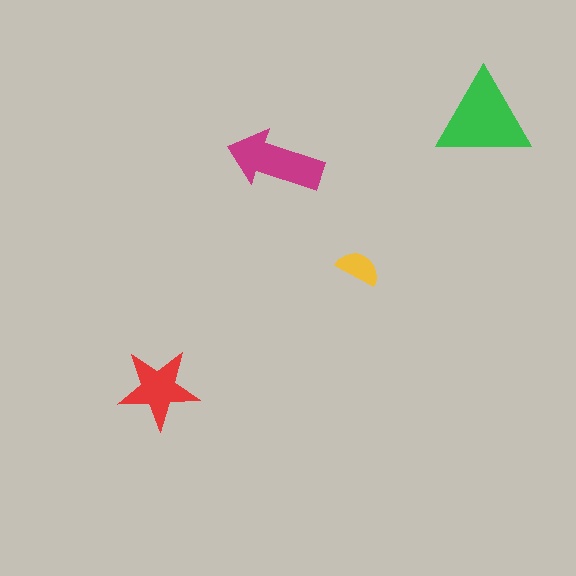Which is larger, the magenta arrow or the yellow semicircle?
The magenta arrow.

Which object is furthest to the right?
The green triangle is rightmost.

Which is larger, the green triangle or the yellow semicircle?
The green triangle.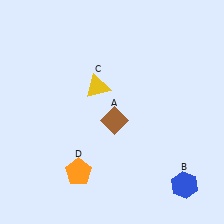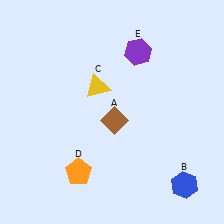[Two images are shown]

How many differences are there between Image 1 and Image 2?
There is 1 difference between the two images.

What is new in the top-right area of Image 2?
A purple hexagon (E) was added in the top-right area of Image 2.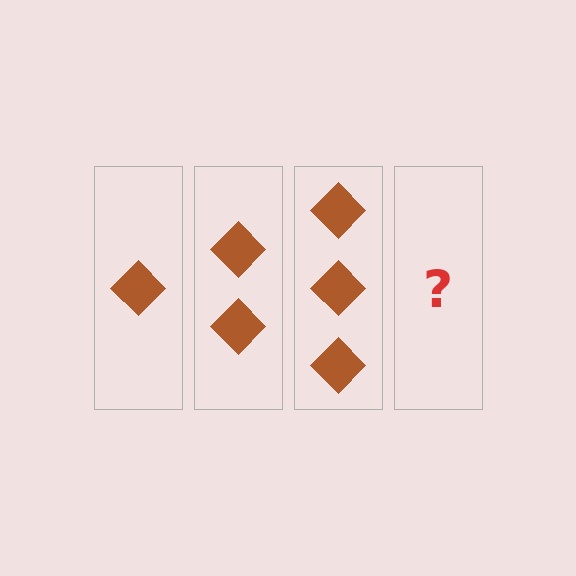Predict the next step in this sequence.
The next step is 4 diamonds.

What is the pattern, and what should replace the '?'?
The pattern is that each step adds one more diamond. The '?' should be 4 diamonds.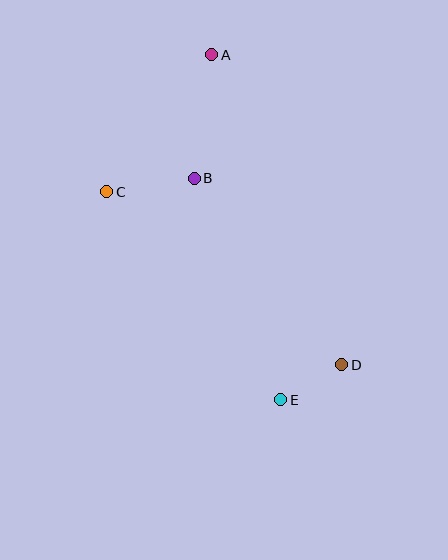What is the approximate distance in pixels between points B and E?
The distance between B and E is approximately 238 pixels.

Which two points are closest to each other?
Points D and E are closest to each other.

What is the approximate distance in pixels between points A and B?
The distance between A and B is approximately 125 pixels.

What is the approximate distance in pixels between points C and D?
The distance between C and D is approximately 292 pixels.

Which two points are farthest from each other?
Points A and E are farthest from each other.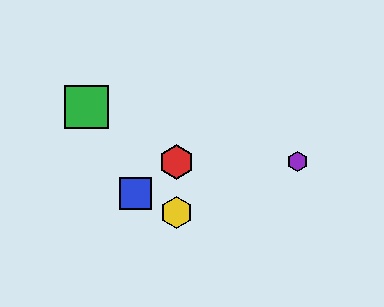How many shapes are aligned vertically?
2 shapes (the red hexagon, the yellow hexagon) are aligned vertically.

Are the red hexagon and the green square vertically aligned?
No, the red hexagon is at x≈177 and the green square is at x≈87.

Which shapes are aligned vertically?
The red hexagon, the yellow hexagon are aligned vertically.